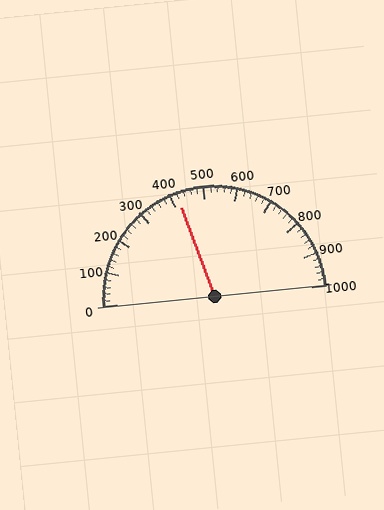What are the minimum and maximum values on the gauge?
The gauge ranges from 0 to 1000.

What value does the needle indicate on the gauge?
The needle indicates approximately 420.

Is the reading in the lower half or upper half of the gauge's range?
The reading is in the lower half of the range (0 to 1000).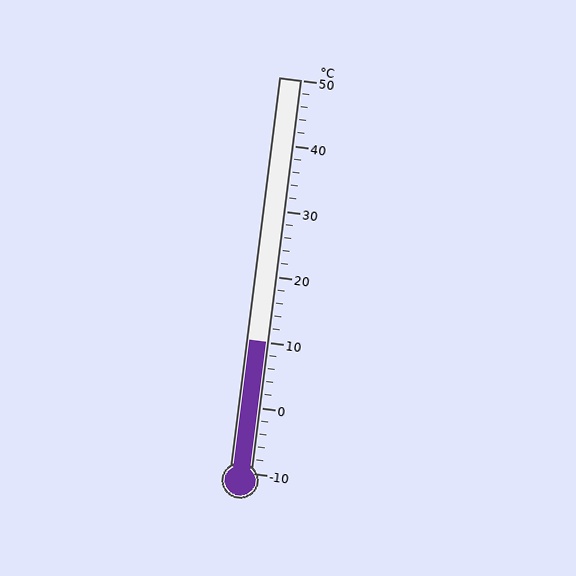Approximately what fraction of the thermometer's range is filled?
The thermometer is filled to approximately 35% of its range.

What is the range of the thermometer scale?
The thermometer scale ranges from -10°C to 50°C.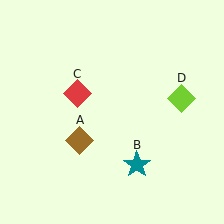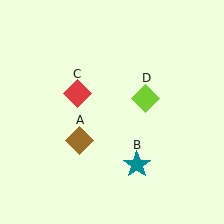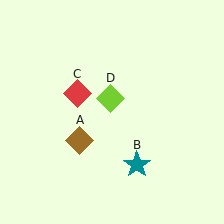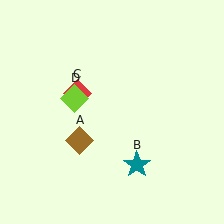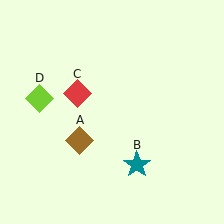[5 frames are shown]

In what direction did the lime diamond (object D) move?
The lime diamond (object D) moved left.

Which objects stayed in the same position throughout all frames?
Brown diamond (object A) and teal star (object B) and red diamond (object C) remained stationary.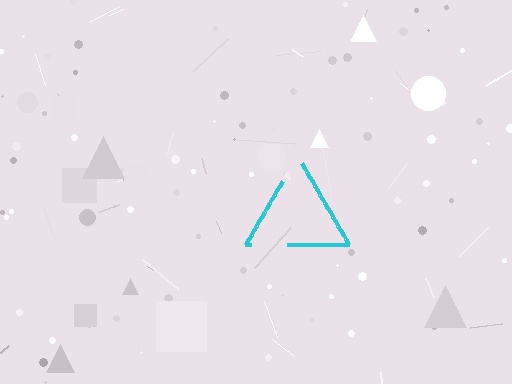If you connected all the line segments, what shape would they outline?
They would outline a triangle.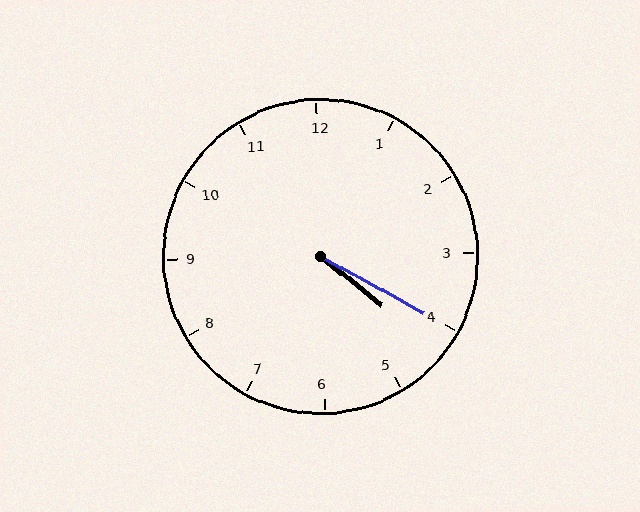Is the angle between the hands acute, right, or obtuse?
It is acute.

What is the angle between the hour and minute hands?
Approximately 10 degrees.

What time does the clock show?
4:20.